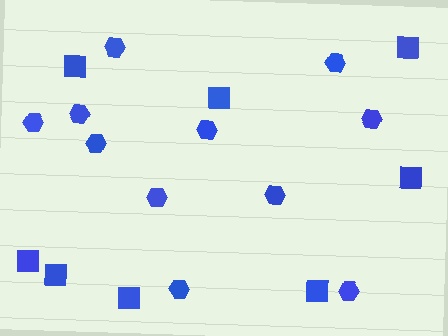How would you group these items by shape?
There are 2 groups: one group of hexagons (11) and one group of squares (8).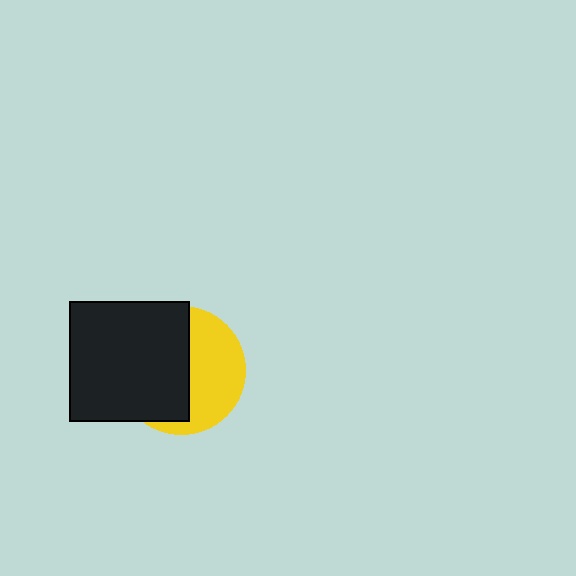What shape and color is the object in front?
The object in front is a black square.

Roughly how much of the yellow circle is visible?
About half of it is visible (roughly 46%).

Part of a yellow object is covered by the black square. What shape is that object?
It is a circle.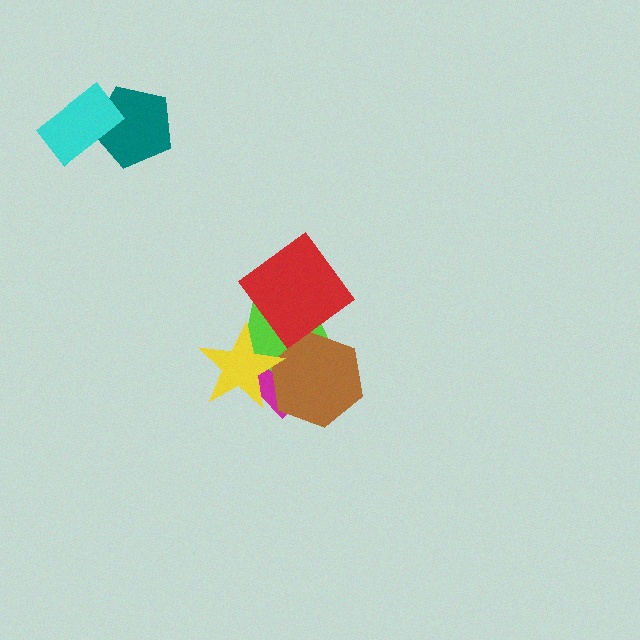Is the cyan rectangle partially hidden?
No, no other shape covers it.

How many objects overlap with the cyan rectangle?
1 object overlaps with the cyan rectangle.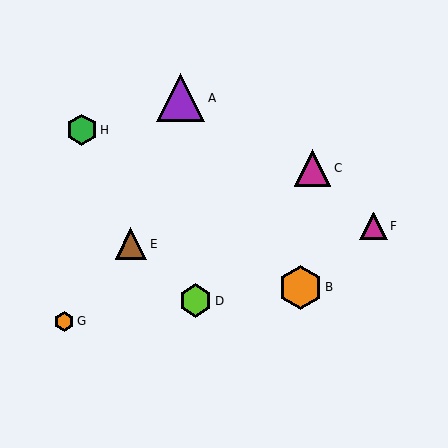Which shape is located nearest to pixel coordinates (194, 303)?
The lime hexagon (labeled D) at (195, 301) is nearest to that location.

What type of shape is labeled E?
Shape E is a brown triangle.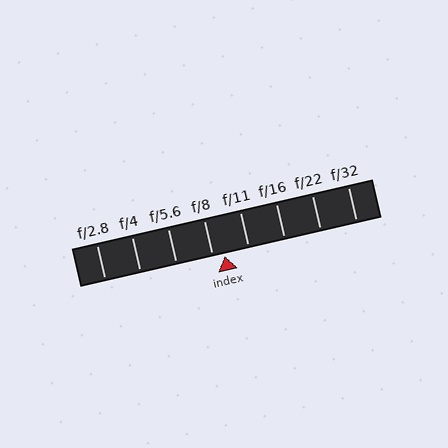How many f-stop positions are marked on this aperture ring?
There are 8 f-stop positions marked.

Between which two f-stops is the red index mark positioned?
The index mark is between f/8 and f/11.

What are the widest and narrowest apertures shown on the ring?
The widest aperture shown is f/2.8 and the narrowest is f/32.